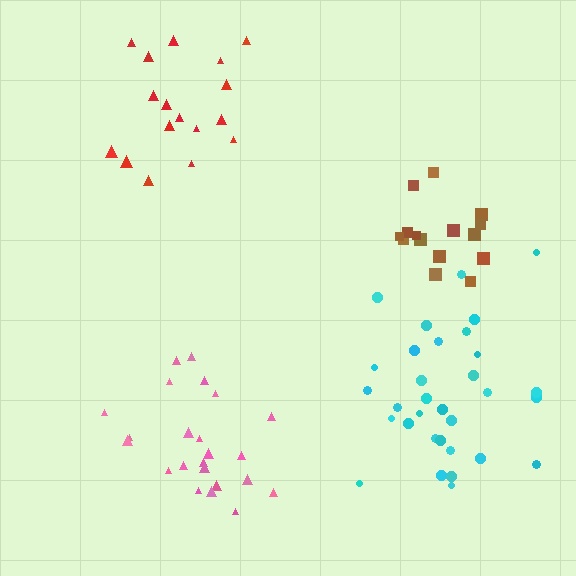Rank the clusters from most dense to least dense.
brown, cyan, pink, red.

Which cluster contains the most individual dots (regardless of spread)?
Cyan (32).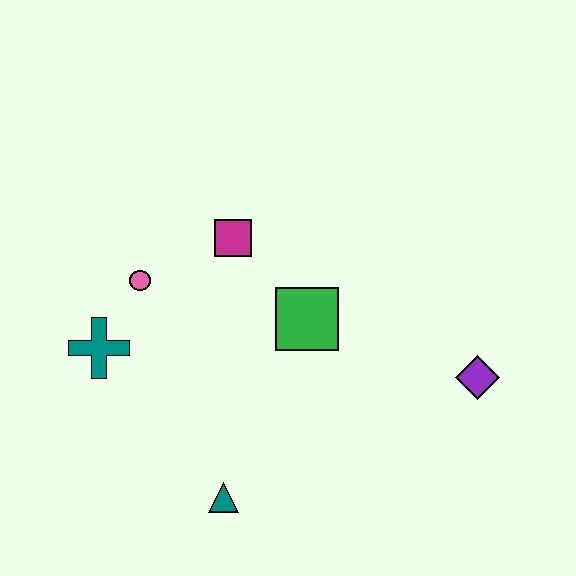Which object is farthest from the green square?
The teal cross is farthest from the green square.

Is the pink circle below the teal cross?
No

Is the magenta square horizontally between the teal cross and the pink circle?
No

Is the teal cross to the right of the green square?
No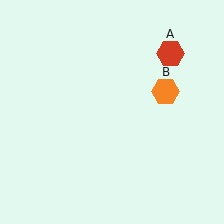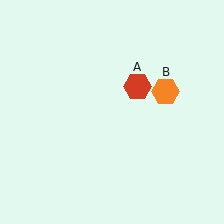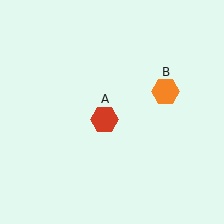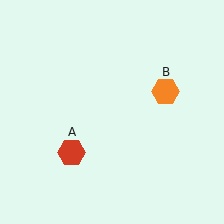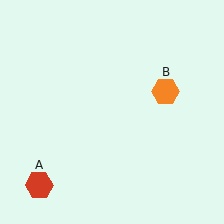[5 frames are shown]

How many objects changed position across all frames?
1 object changed position: red hexagon (object A).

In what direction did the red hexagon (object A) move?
The red hexagon (object A) moved down and to the left.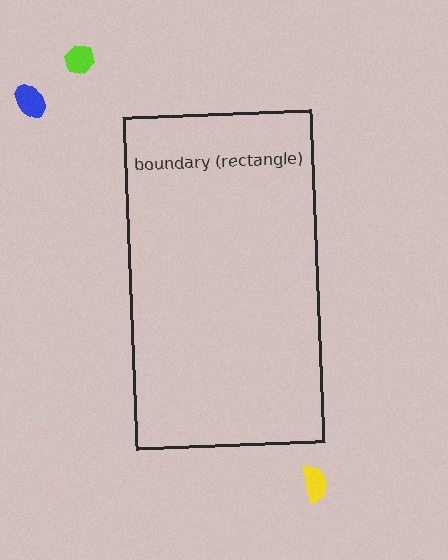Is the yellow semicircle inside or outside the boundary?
Outside.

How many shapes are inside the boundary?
0 inside, 3 outside.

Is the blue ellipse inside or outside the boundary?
Outside.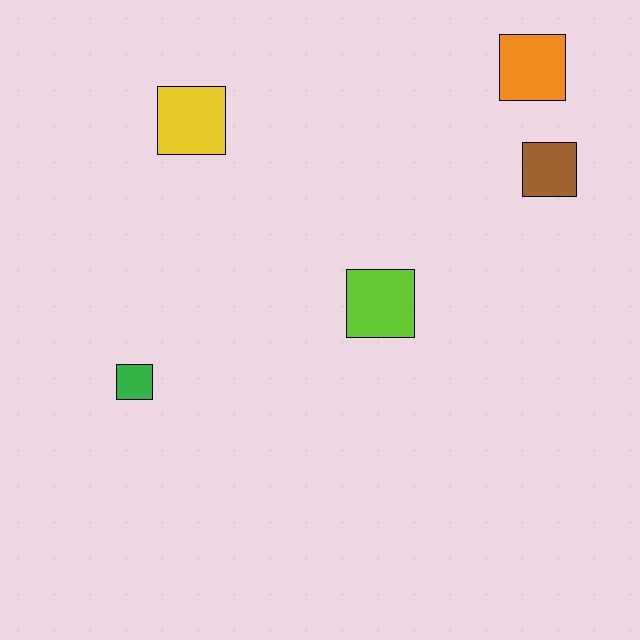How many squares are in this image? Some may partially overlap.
There are 5 squares.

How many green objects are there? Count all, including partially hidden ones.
There is 1 green object.